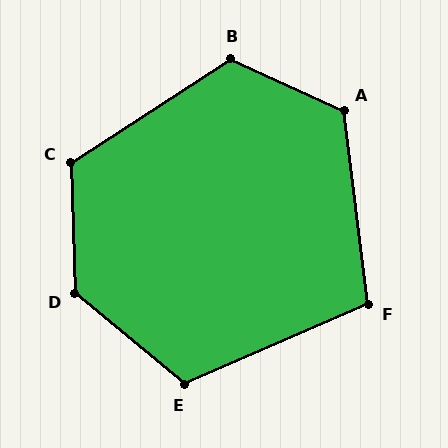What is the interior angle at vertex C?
Approximately 121 degrees (obtuse).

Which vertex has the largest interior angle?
D, at approximately 131 degrees.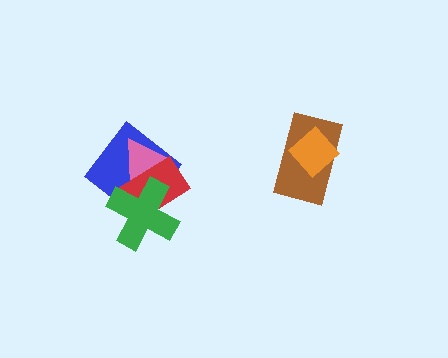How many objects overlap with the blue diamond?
3 objects overlap with the blue diamond.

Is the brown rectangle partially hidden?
Yes, it is partially covered by another shape.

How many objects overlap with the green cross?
3 objects overlap with the green cross.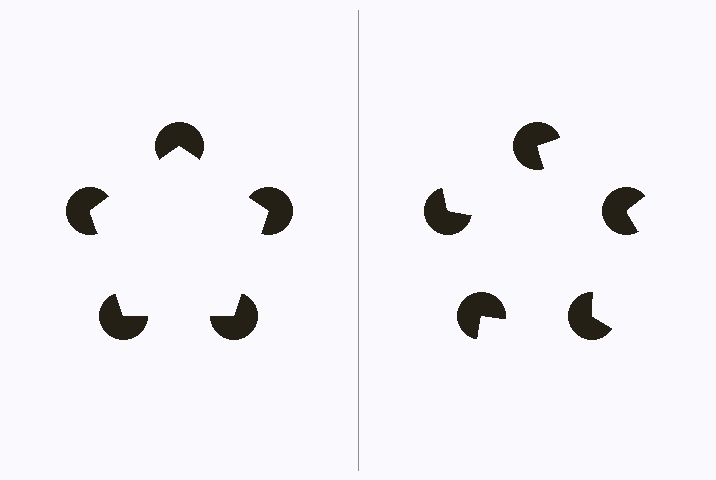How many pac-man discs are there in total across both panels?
10 — 5 on each side.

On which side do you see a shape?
An illusory pentagon appears on the left side. On the right side the wedge cuts are rotated, so no coherent shape forms.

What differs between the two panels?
The pac-man discs are positioned identically on both sides; only the wedge orientations differ. On the left they align to a pentagon; on the right they are misaligned.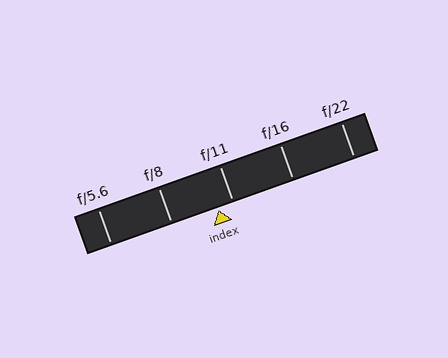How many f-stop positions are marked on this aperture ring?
There are 5 f-stop positions marked.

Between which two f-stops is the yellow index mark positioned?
The index mark is between f/8 and f/11.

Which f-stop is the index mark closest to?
The index mark is closest to f/11.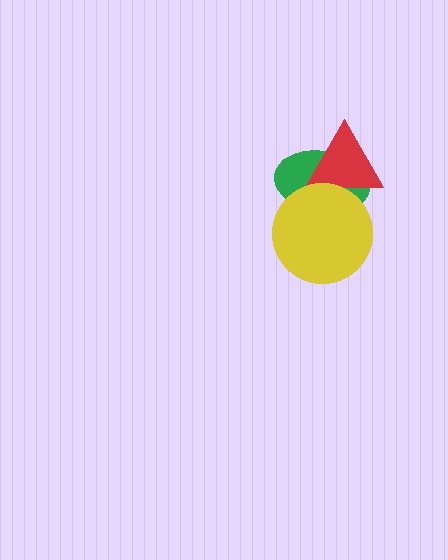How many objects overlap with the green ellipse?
2 objects overlap with the green ellipse.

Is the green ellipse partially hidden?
Yes, it is partially covered by another shape.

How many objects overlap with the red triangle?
2 objects overlap with the red triangle.